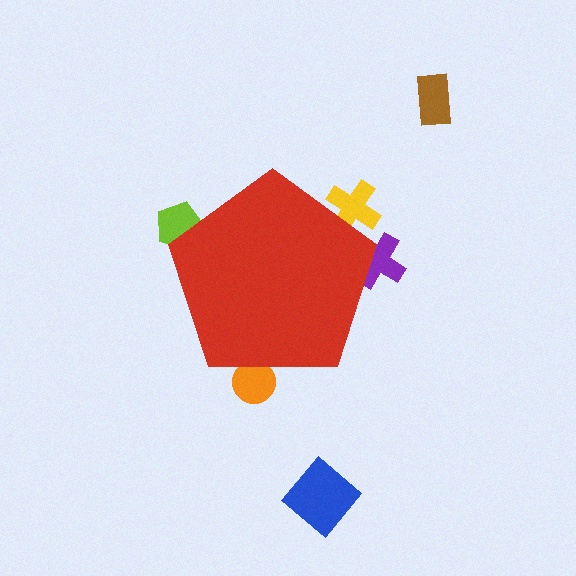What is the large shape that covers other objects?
A red pentagon.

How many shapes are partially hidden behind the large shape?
4 shapes are partially hidden.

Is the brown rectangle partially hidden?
No, the brown rectangle is fully visible.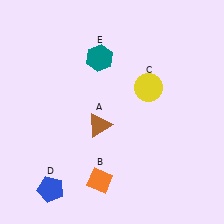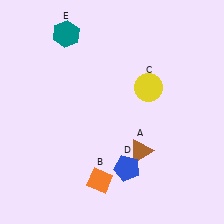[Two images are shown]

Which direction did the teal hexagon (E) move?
The teal hexagon (E) moved left.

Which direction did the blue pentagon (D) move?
The blue pentagon (D) moved right.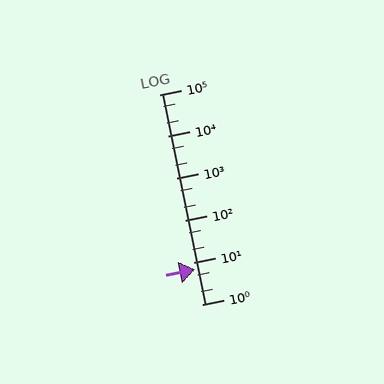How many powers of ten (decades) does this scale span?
The scale spans 5 decades, from 1 to 100000.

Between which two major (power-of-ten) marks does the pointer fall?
The pointer is between 1 and 10.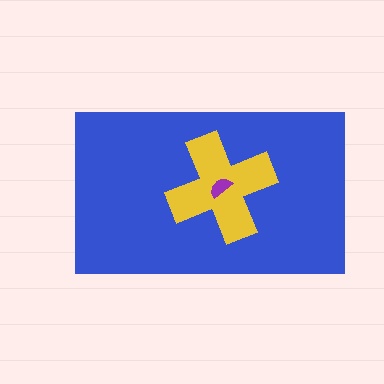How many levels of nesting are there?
3.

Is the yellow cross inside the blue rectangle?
Yes.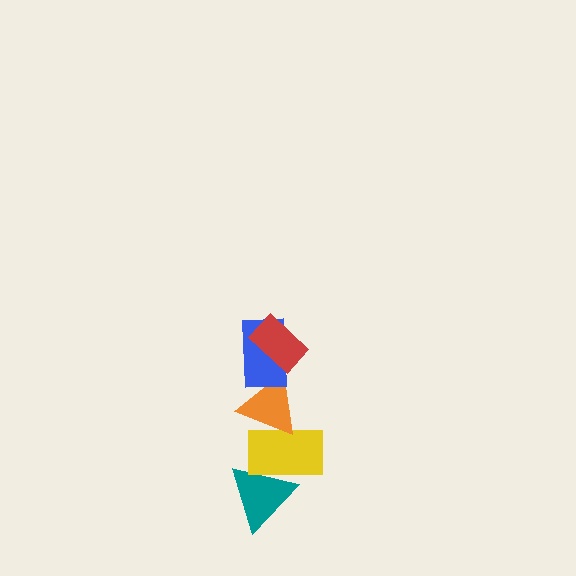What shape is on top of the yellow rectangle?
The orange triangle is on top of the yellow rectangle.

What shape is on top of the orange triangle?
The blue rectangle is on top of the orange triangle.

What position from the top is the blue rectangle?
The blue rectangle is 2nd from the top.